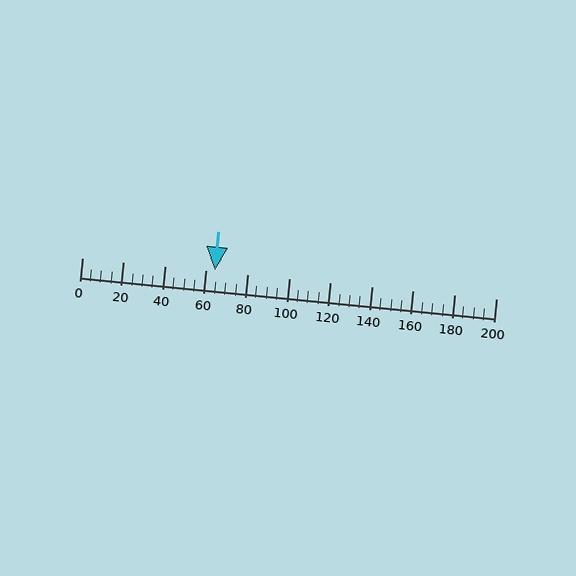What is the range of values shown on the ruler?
The ruler shows values from 0 to 200.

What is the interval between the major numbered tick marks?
The major tick marks are spaced 20 units apart.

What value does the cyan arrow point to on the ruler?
The cyan arrow points to approximately 64.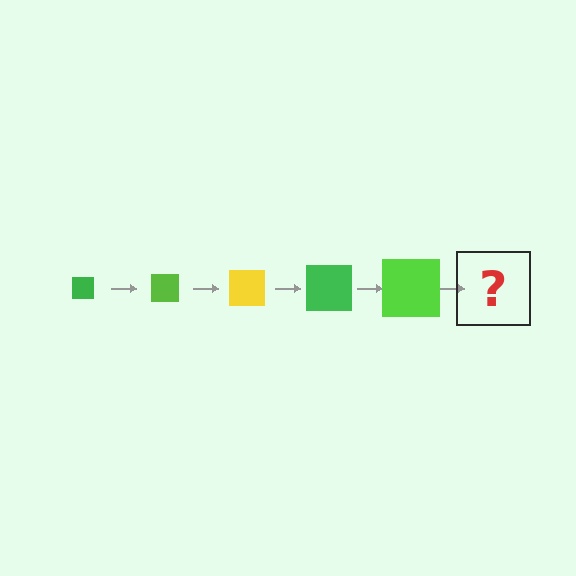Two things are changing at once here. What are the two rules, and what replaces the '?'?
The two rules are that the square grows larger each step and the color cycles through green, lime, and yellow. The '?' should be a yellow square, larger than the previous one.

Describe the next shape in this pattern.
It should be a yellow square, larger than the previous one.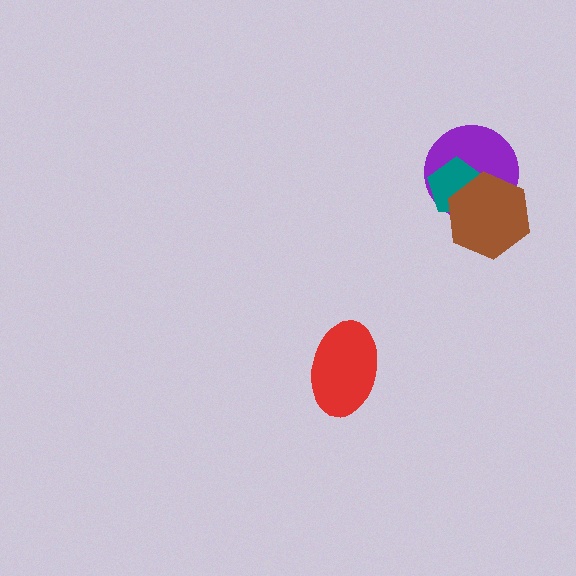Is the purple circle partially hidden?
Yes, it is partially covered by another shape.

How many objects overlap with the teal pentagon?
2 objects overlap with the teal pentagon.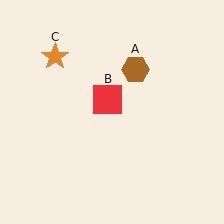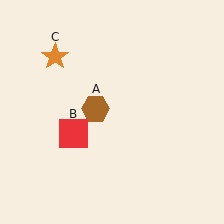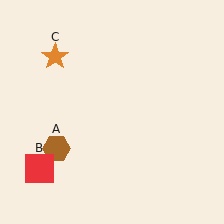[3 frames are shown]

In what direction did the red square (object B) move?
The red square (object B) moved down and to the left.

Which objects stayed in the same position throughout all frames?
Orange star (object C) remained stationary.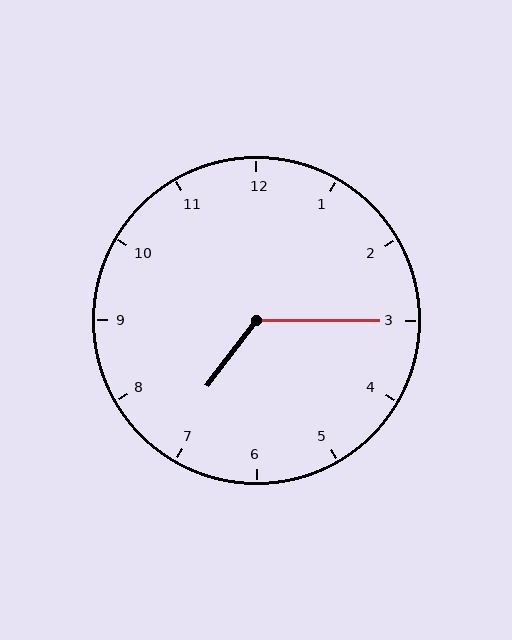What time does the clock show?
7:15.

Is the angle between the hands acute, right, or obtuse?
It is obtuse.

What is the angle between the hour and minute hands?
Approximately 128 degrees.